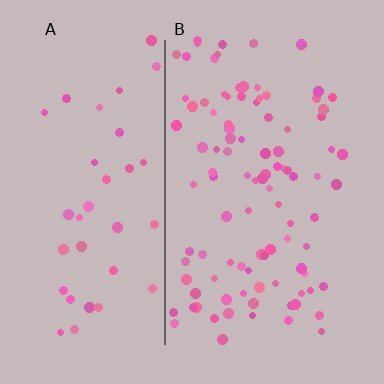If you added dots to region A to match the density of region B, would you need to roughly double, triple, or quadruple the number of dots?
Approximately triple.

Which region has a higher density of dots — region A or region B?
B (the right).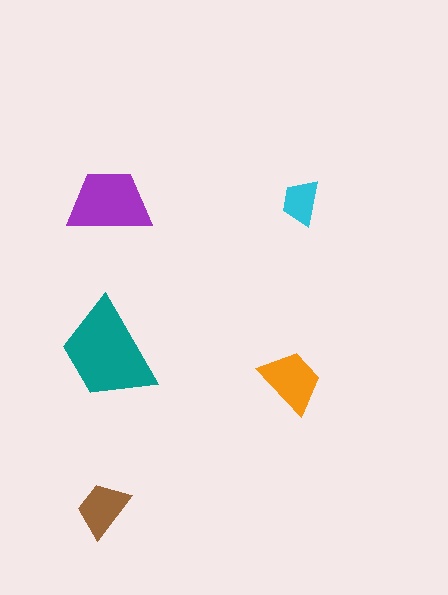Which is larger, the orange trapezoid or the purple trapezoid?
The purple one.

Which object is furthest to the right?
The cyan trapezoid is rightmost.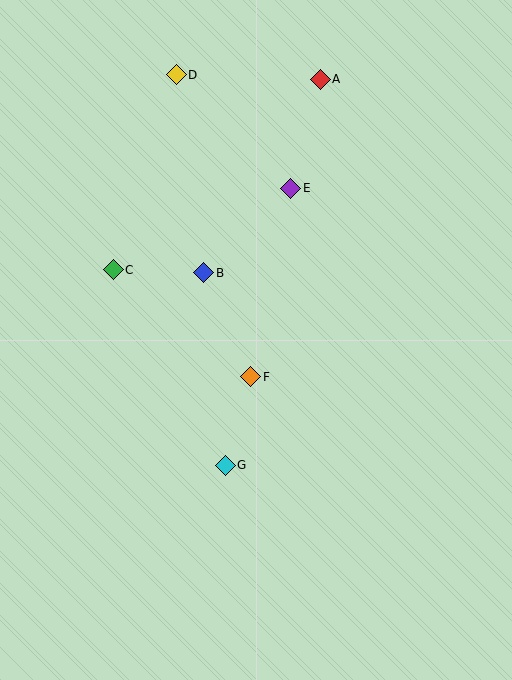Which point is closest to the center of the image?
Point F at (251, 377) is closest to the center.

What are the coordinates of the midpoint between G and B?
The midpoint between G and B is at (214, 369).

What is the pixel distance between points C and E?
The distance between C and E is 195 pixels.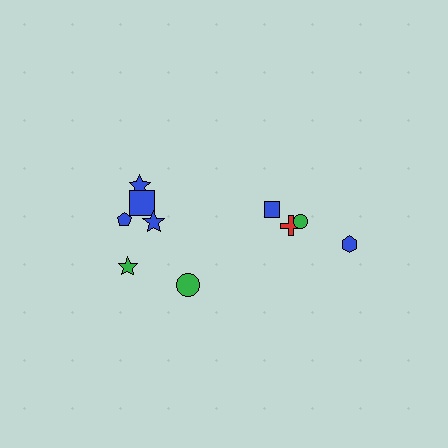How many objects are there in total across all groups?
There are 11 objects.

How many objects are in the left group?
There are 7 objects.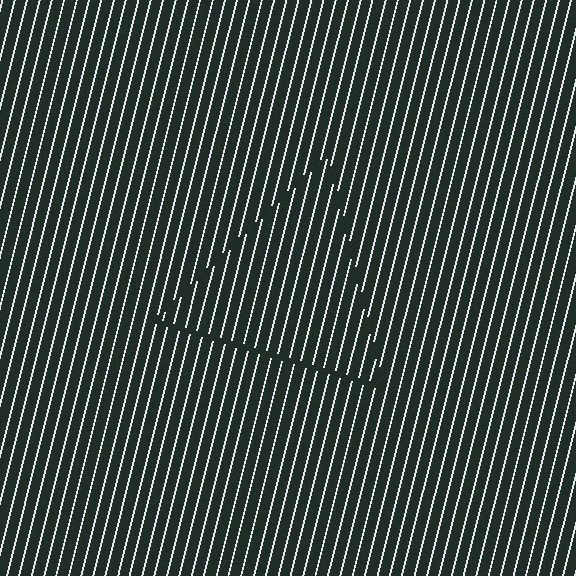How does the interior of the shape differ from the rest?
The interior of the shape contains the same grating, shifted by half a period — the contour is defined by the phase discontinuity where line-ends from the inner and outer gratings abut.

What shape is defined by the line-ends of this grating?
An illusory triangle. The interior of the shape contains the same grating, shifted by half a period — the contour is defined by the phase discontinuity where line-ends from the inner and outer gratings abut.